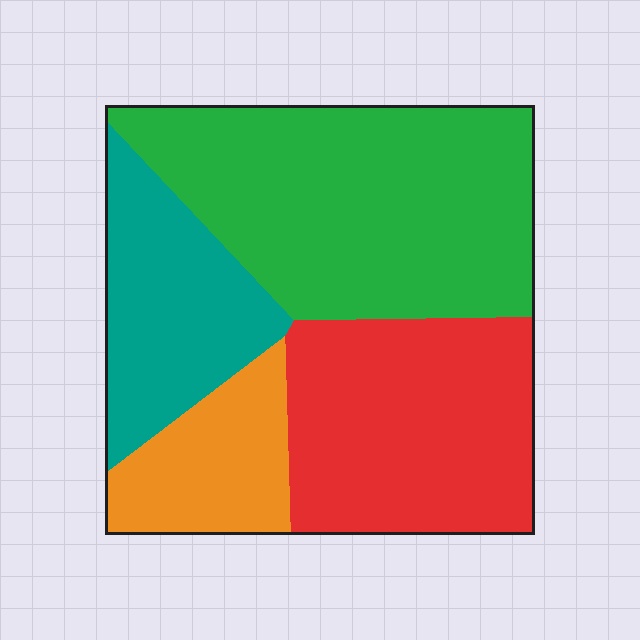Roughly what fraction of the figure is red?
Red takes up between a sixth and a third of the figure.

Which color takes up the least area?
Orange, at roughly 15%.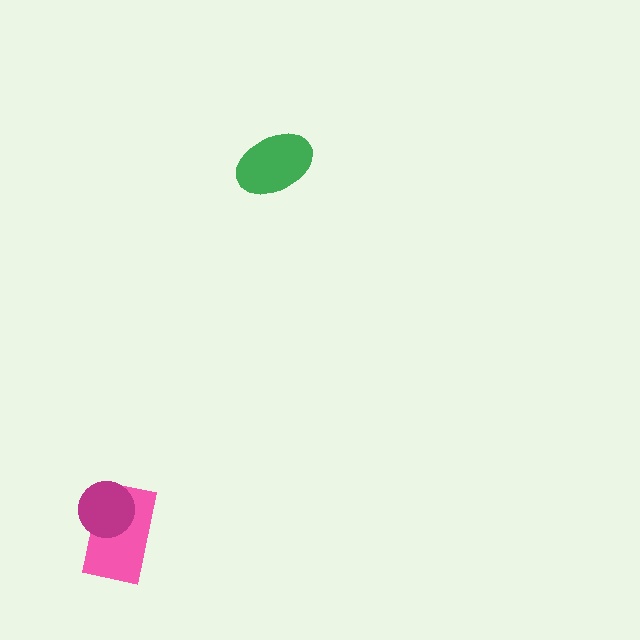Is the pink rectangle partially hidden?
Yes, it is partially covered by another shape.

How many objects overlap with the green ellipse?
0 objects overlap with the green ellipse.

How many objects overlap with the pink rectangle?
1 object overlaps with the pink rectangle.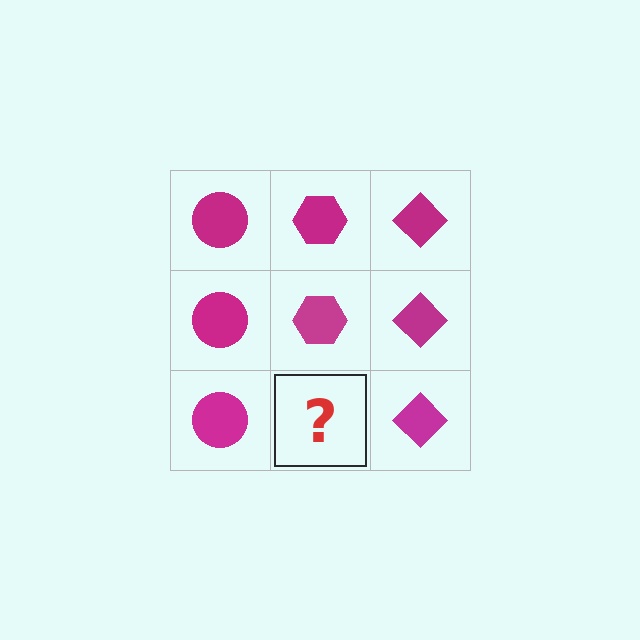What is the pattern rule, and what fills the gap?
The rule is that each column has a consistent shape. The gap should be filled with a magenta hexagon.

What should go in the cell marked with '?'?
The missing cell should contain a magenta hexagon.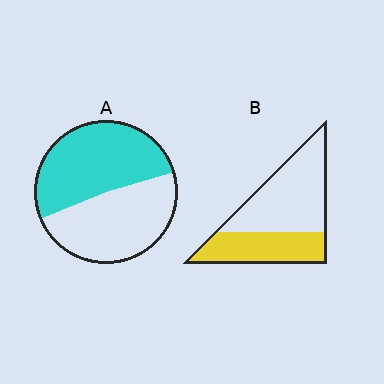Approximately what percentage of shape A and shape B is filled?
A is approximately 50% and B is approximately 40%.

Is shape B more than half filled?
No.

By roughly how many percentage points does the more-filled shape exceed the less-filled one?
By roughly 10 percentage points (A over B).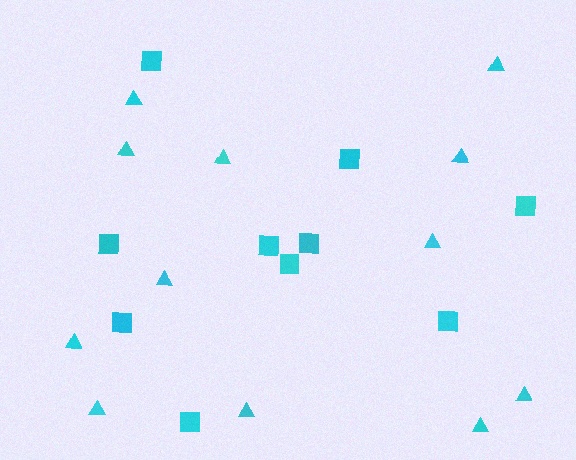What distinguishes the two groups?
There are 2 groups: one group of squares (10) and one group of triangles (12).